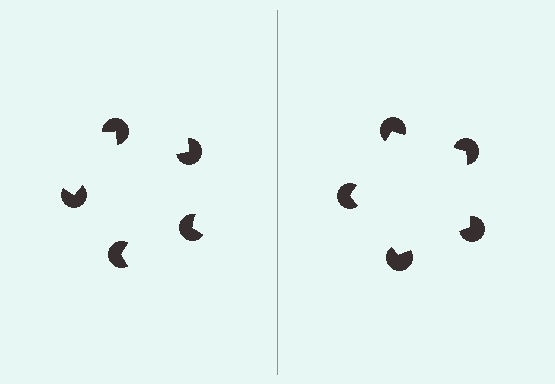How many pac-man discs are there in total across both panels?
10 — 5 on each side.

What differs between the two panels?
The pac-man discs are positioned identically on both sides; only the wedge orientations differ. On the right they align to a pentagon; on the left they are misaligned.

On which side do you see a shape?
An illusory pentagon appears on the right side. On the left side the wedge cuts are rotated, so no coherent shape forms.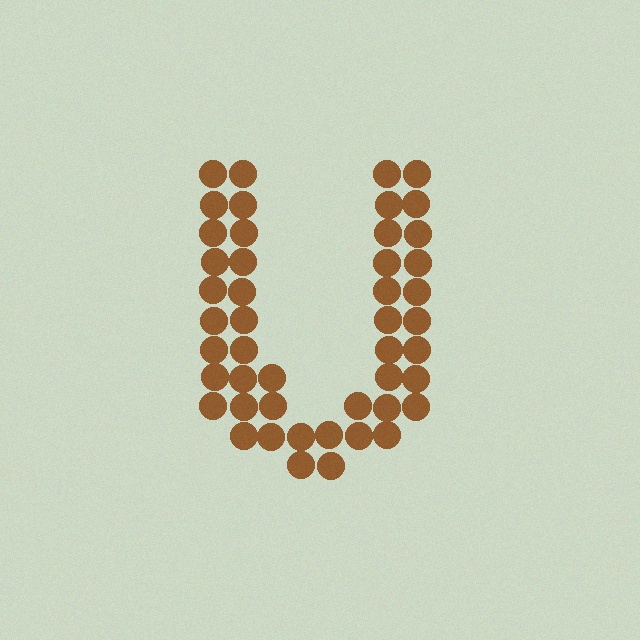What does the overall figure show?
The overall figure shows the letter U.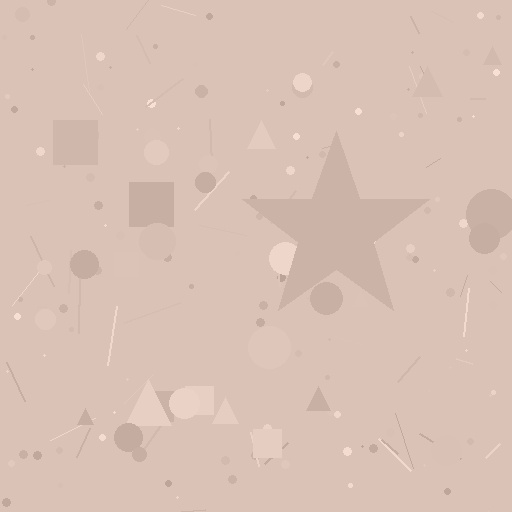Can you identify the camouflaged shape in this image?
The camouflaged shape is a star.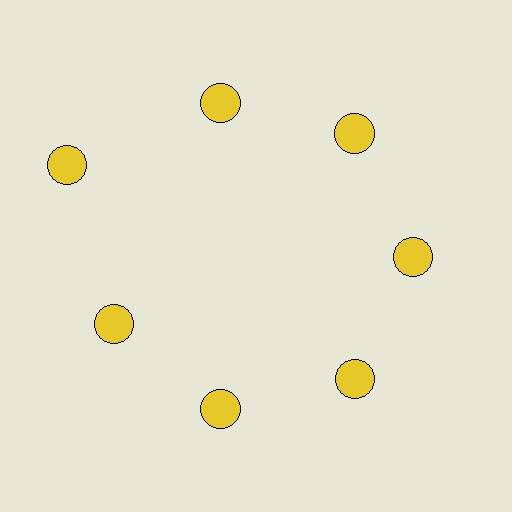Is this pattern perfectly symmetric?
No. The 7 yellow circles are arranged in a ring, but one element near the 10 o'clock position is pushed outward from the center, breaking the 7-fold rotational symmetry.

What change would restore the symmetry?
The symmetry would be restored by moving it inward, back onto the ring so that all 7 circles sit at equal angles and equal distance from the center.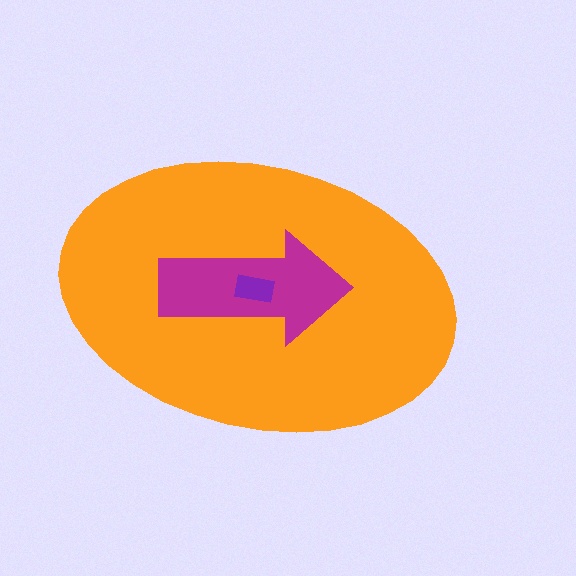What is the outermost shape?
The orange ellipse.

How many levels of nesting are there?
3.